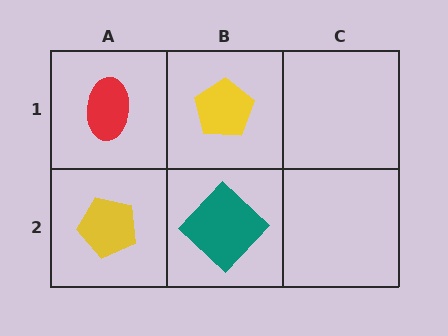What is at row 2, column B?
A teal diamond.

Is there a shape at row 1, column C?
No, that cell is empty.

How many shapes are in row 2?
2 shapes.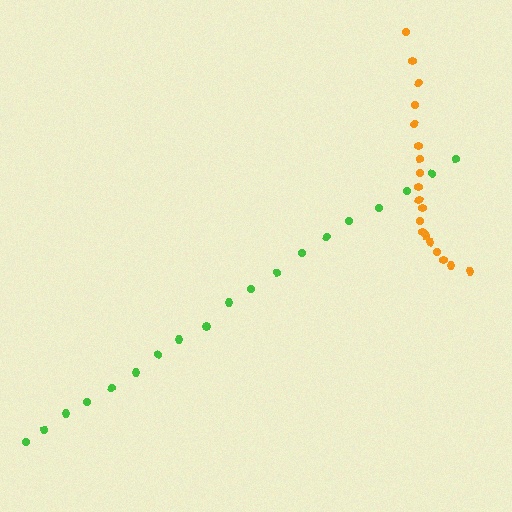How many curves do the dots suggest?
There are 2 distinct paths.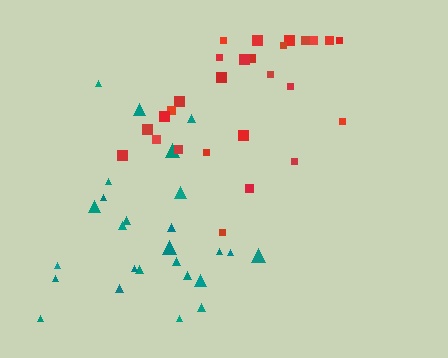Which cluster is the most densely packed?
Teal.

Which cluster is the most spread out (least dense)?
Red.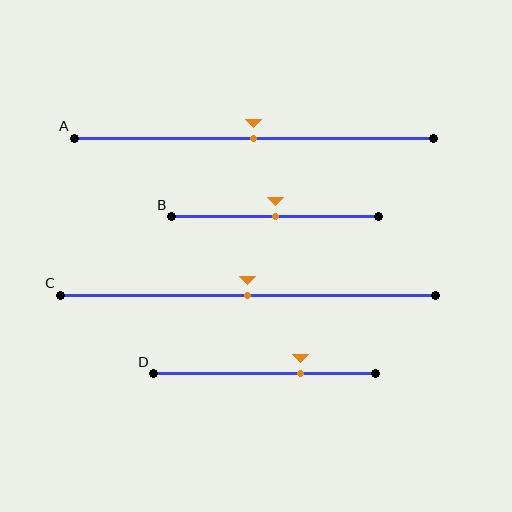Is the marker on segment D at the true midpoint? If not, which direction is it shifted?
No, the marker on segment D is shifted to the right by about 16% of the segment length.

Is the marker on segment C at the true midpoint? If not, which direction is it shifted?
Yes, the marker on segment C is at the true midpoint.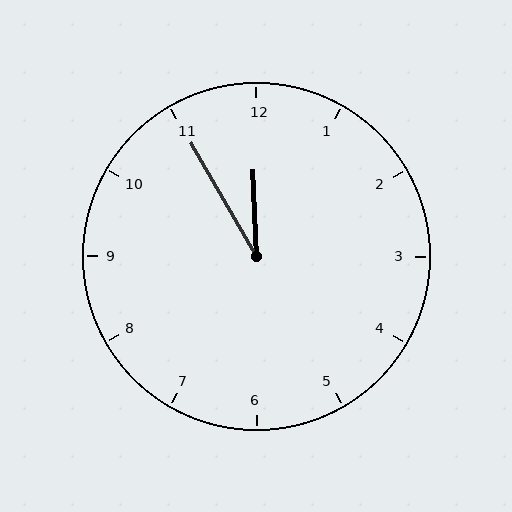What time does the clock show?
11:55.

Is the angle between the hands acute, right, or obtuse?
It is acute.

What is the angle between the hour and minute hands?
Approximately 28 degrees.